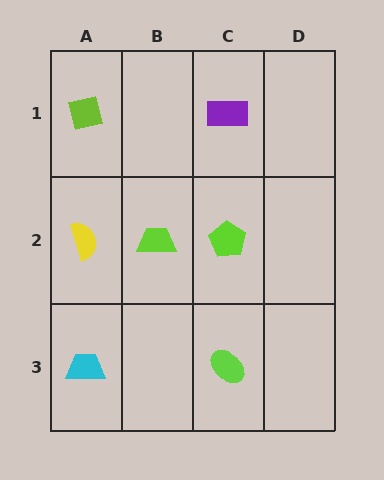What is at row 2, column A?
A yellow semicircle.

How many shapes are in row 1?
2 shapes.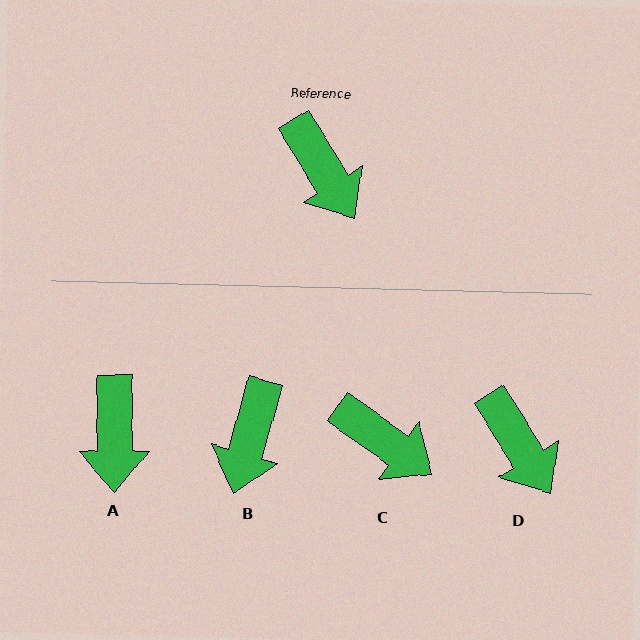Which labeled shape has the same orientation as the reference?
D.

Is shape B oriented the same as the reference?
No, it is off by about 48 degrees.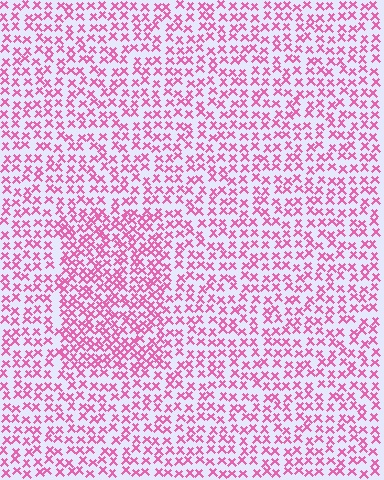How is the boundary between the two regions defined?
The boundary is defined by a change in element density (approximately 1.6x ratio). All elements are the same color, size, and shape.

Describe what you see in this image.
The image contains small pink elements arranged at two different densities. A rectangle-shaped region is visible where the elements are more densely packed than the surrounding area.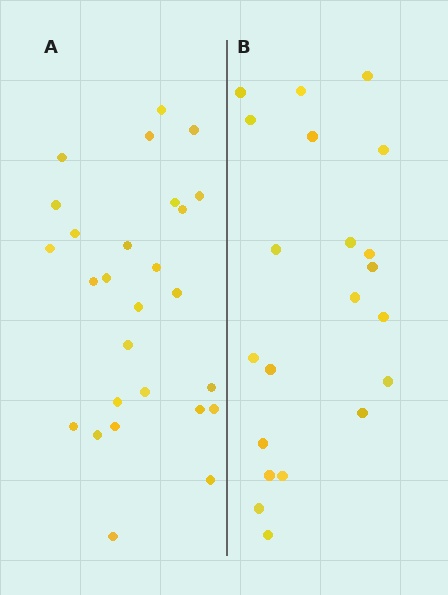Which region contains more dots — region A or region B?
Region A (the left region) has more dots.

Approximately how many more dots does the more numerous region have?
Region A has about 6 more dots than region B.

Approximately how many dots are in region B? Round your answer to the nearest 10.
About 20 dots. (The exact count is 21, which rounds to 20.)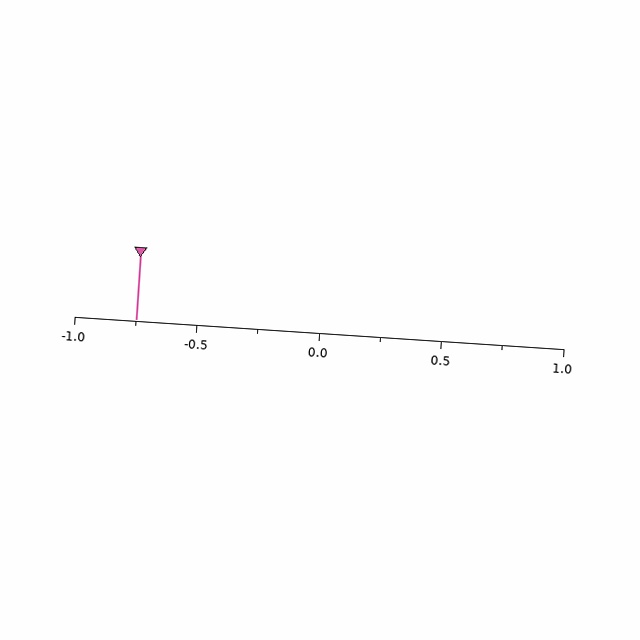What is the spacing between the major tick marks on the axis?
The major ticks are spaced 0.5 apart.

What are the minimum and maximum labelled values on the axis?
The axis runs from -1.0 to 1.0.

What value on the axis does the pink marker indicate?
The marker indicates approximately -0.75.